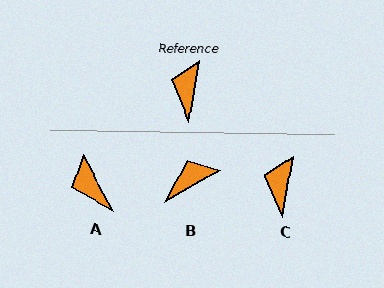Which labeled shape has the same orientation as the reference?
C.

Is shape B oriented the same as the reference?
No, it is off by about 50 degrees.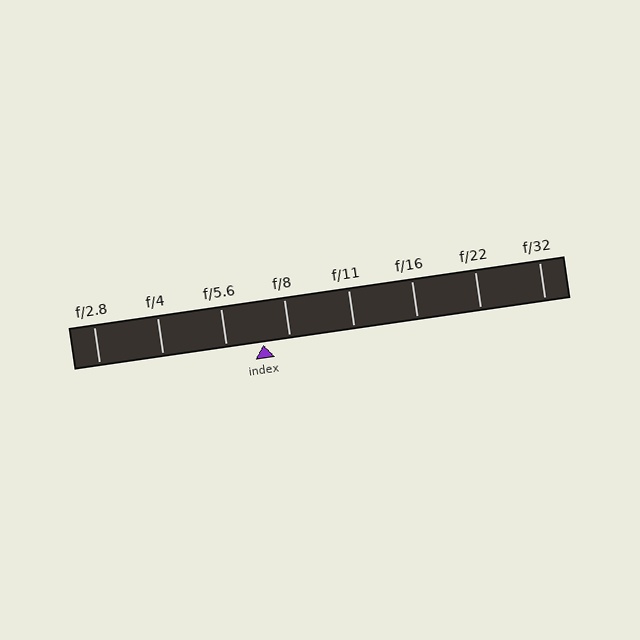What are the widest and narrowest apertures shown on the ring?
The widest aperture shown is f/2.8 and the narrowest is f/32.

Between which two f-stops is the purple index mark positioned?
The index mark is between f/5.6 and f/8.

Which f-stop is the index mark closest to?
The index mark is closest to f/8.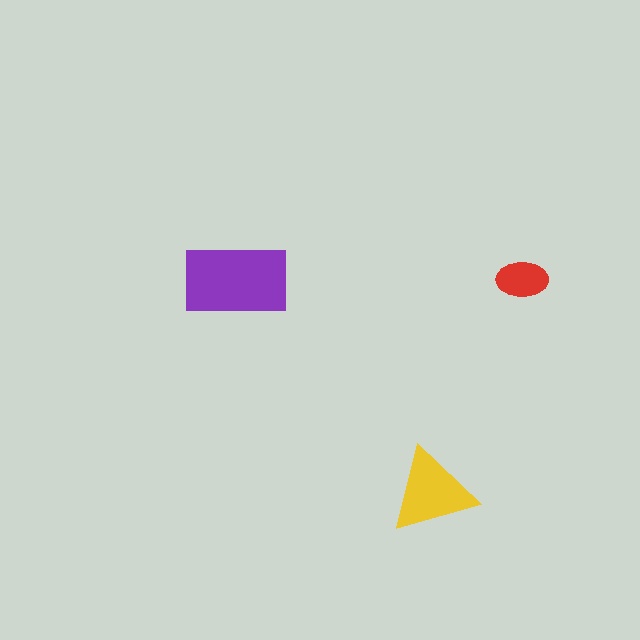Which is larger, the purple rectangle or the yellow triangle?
The purple rectangle.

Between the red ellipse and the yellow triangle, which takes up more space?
The yellow triangle.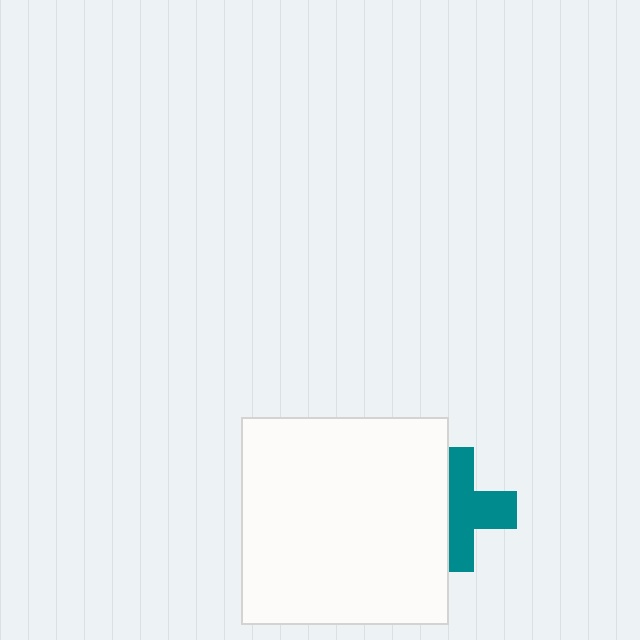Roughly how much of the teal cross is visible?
About half of it is visible (roughly 58%).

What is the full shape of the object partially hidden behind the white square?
The partially hidden object is a teal cross.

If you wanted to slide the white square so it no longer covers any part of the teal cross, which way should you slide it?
Slide it left — that is the most direct way to separate the two shapes.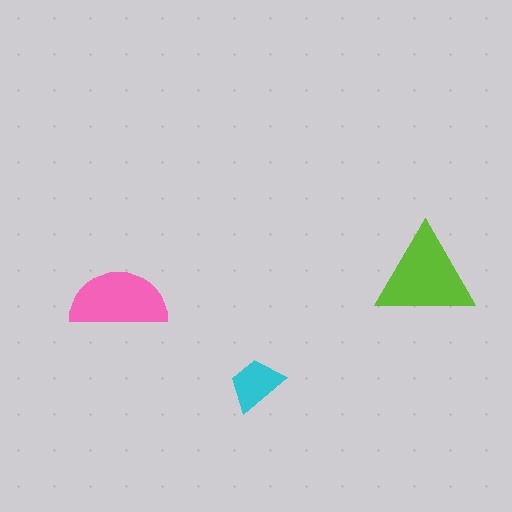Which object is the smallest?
The cyan trapezoid.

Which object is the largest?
The lime triangle.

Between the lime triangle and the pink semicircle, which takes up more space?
The lime triangle.